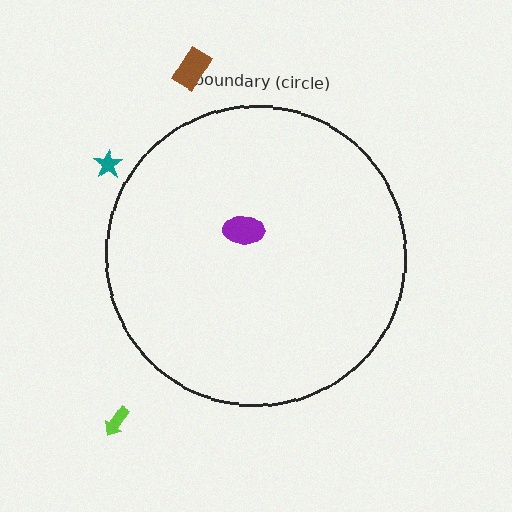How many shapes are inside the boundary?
1 inside, 3 outside.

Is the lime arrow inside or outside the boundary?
Outside.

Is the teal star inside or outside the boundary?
Outside.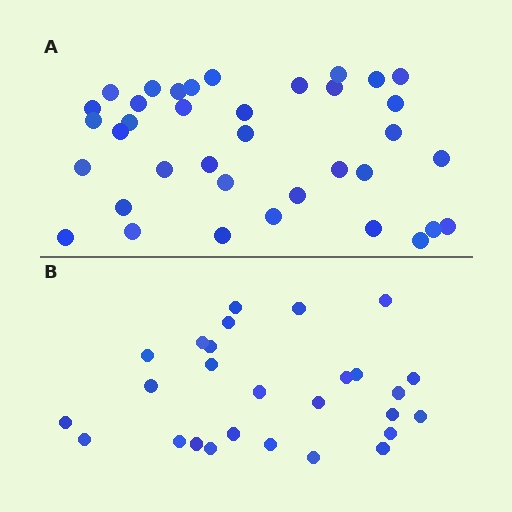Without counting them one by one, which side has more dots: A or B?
Region A (the top region) has more dots.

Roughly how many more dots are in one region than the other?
Region A has roughly 10 or so more dots than region B.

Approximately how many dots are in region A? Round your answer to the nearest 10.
About 40 dots. (The exact count is 37, which rounds to 40.)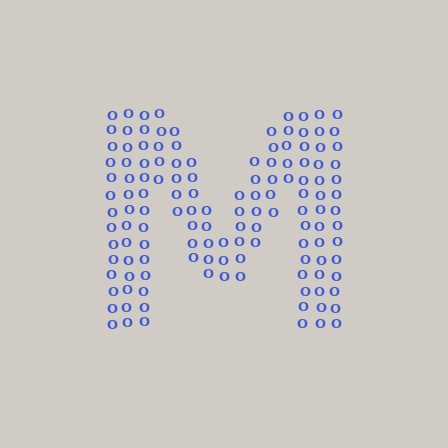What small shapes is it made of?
It is made of small letter O's.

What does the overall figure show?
The overall figure shows the letter M.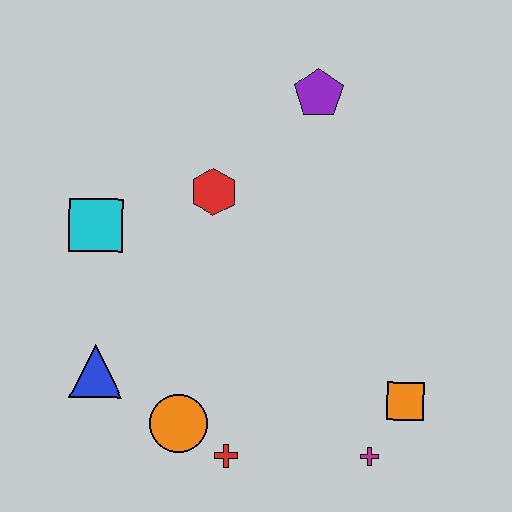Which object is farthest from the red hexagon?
The magenta cross is farthest from the red hexagon.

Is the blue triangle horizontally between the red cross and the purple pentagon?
No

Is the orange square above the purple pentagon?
No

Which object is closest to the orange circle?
The red cross is closest to the orange circle.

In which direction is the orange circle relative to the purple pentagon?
The orange circle is below the purple pentagon.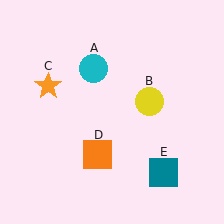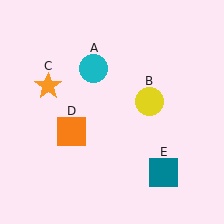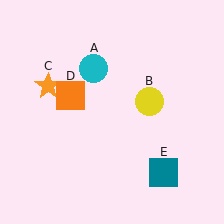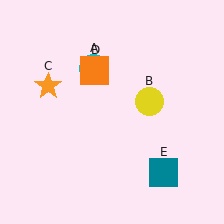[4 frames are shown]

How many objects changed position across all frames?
1 object changed position: orange square (object D).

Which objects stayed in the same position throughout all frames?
Cyan circle (object A) and yellow circle (object B) and orange star (object C) and teal square (object E) remained stationary.